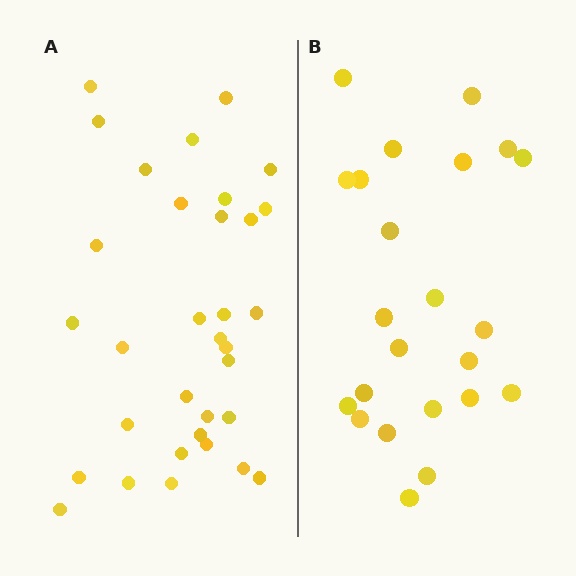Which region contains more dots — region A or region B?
Region A (the left region) has more dots.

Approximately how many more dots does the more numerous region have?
Region A has roughly 10 or so more dots than region B.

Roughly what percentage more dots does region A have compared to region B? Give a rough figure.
About 45% more.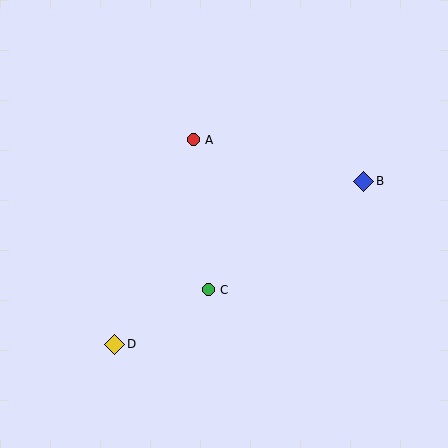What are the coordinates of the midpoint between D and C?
The midpoint between D and C is at (161, 317).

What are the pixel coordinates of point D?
Point D is at (115, 344).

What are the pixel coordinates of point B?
Point B is at (364, 181).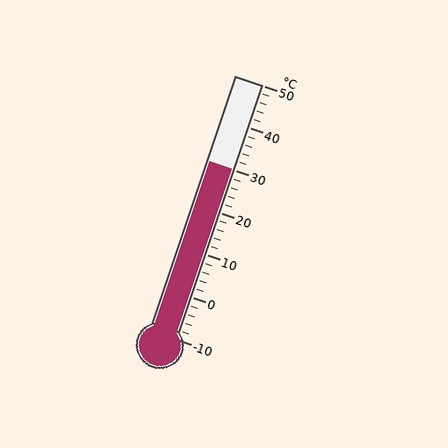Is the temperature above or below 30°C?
The temperature is at 30°C.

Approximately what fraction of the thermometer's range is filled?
The thermometer is filled to approximately 65% of its range.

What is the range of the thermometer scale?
The thermometer scale ranges from -10°C to 50°C.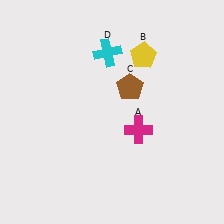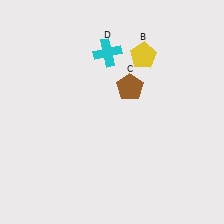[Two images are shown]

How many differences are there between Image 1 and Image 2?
There is 1 difference between the two images.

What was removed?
The magenta cross (A) was removed in Image 2.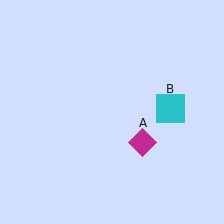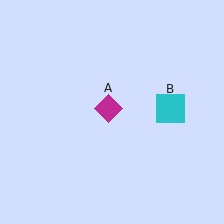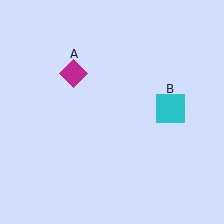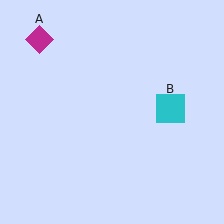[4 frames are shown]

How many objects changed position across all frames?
1 object changed position: magenta diamond (object A).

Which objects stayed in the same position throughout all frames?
Cyan square (object B) remained stationary.